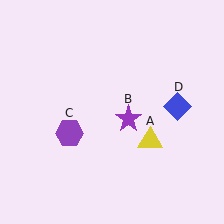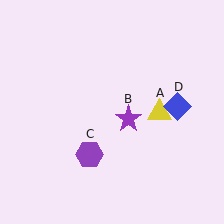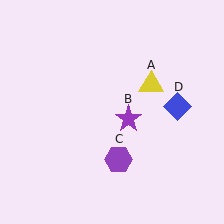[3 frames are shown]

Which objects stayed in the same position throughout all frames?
Purple star (object B) and blue diamond (object D) remained stationary.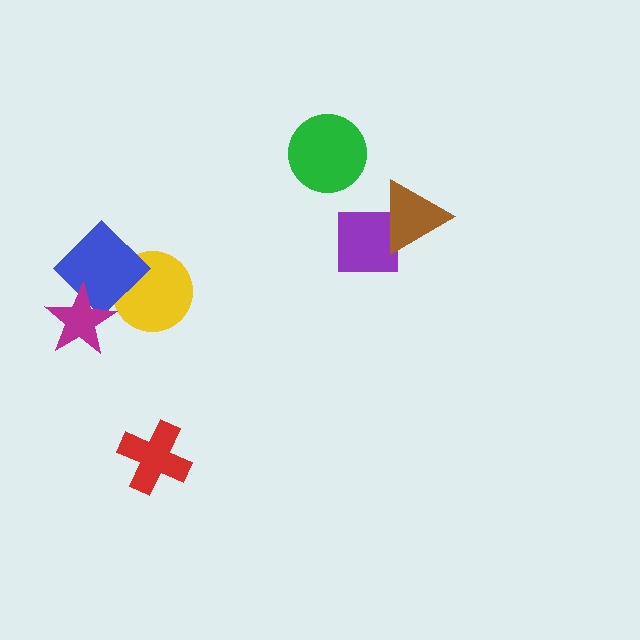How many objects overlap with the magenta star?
1 object overlaps with the magenta star.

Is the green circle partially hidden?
No, no other shape covers it.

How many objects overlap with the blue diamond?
2 objects overlap with the blue diamond.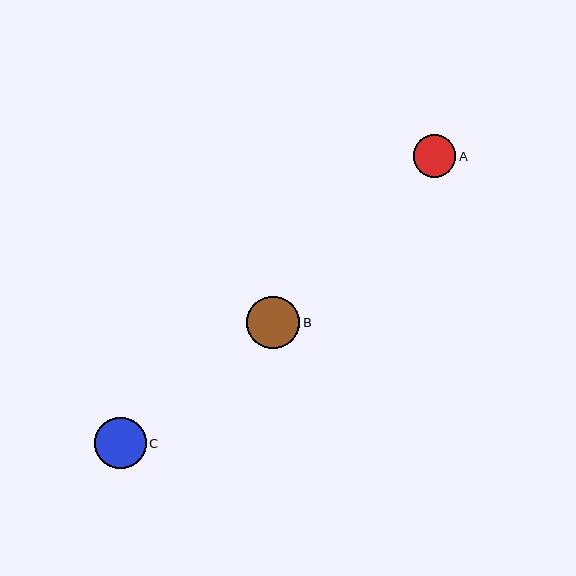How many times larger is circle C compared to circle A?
Circle C is approximately 1.2 times the size of circle A.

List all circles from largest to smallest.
From largest to smallest: B, C, A.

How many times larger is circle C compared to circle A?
Circle C is approximately 1.2 times the size of circle A.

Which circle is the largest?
Circle B is the largest with a size of approximately 53 pixels.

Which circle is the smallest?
Circle A is the smallest with a size of approximately 42 pixels.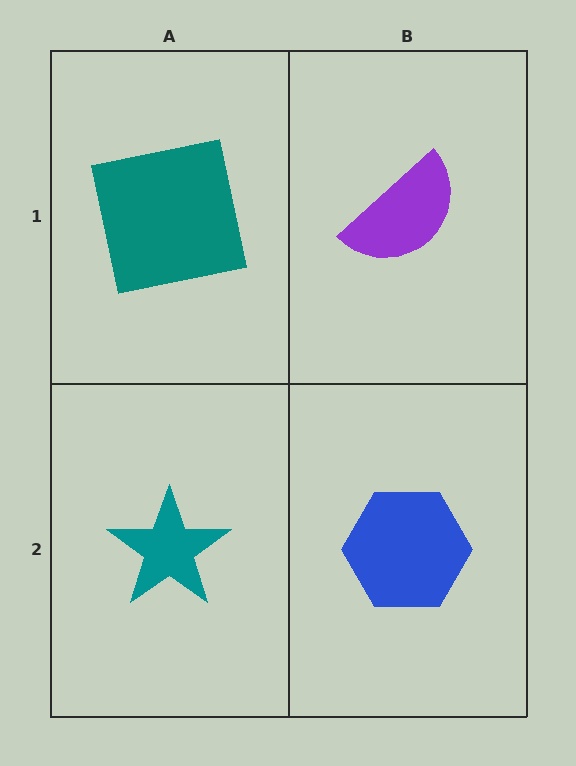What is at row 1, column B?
A purple semicircle.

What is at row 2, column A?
A teal star.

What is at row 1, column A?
A teal square.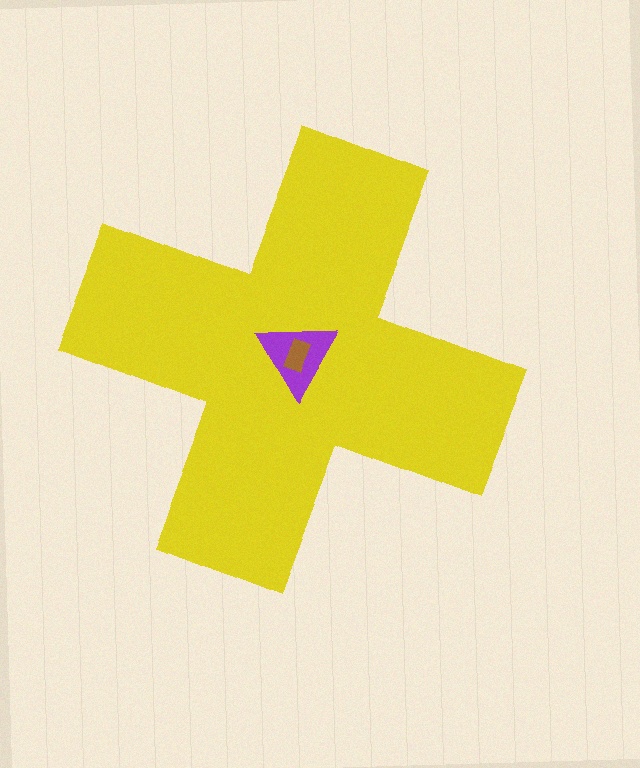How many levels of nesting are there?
3.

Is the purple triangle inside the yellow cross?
Yes.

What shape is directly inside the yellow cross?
The purple triangle.